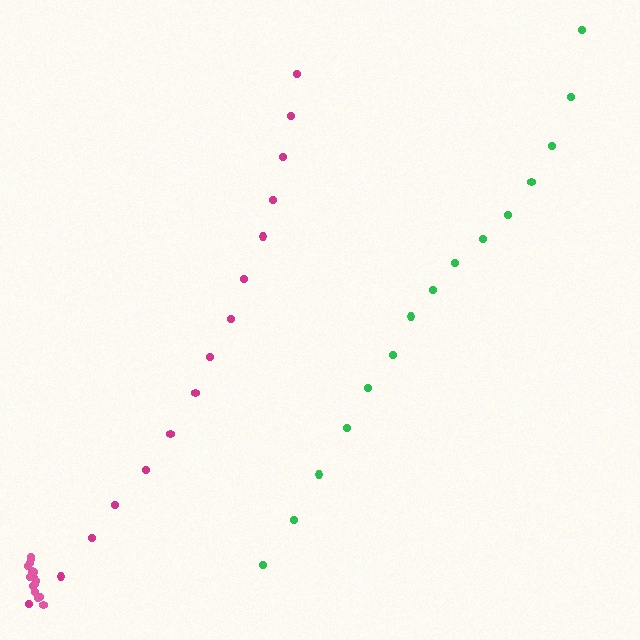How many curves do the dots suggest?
There are 3 distinct paths.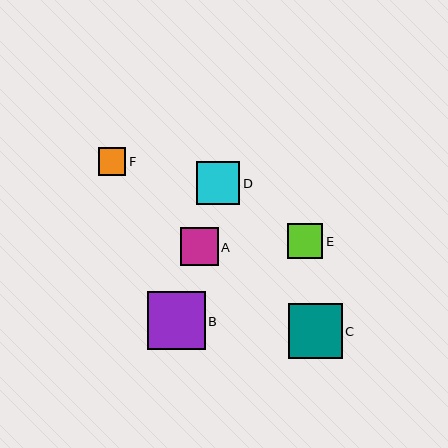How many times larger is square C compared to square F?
Square C is approximately 2.0 times the size of square F.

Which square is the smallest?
Square F is the smallest with a size of approximately 27 pixels.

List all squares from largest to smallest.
From largest to smallest: B, C, D, A, E, F.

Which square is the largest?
Square B is the largest with a size of approximately 58 pixels.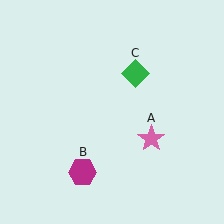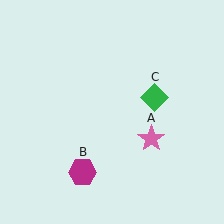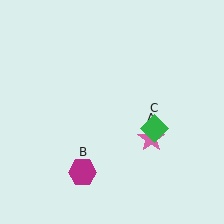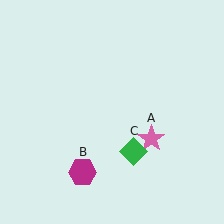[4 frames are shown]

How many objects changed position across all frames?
1 object changed position: green diamond (object C).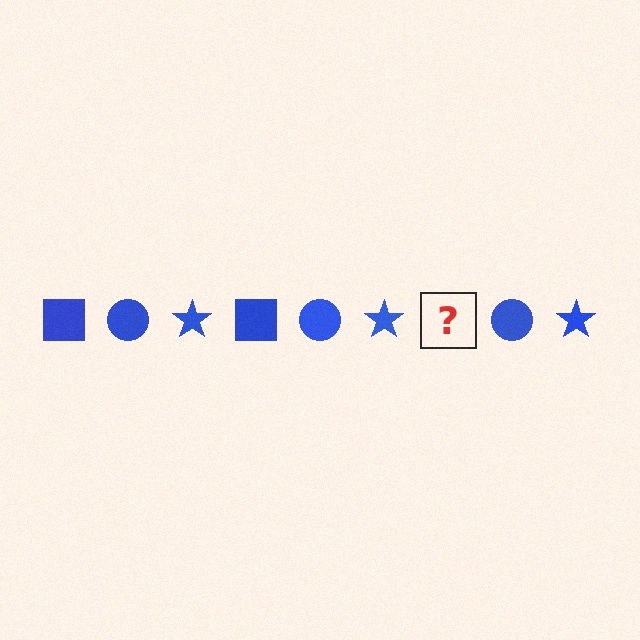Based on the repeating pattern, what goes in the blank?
The blank should be a blue square.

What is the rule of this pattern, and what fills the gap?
The rule is that the pattern cycles through square, circle, star shapes in blue. The gap should be filled with a blue square.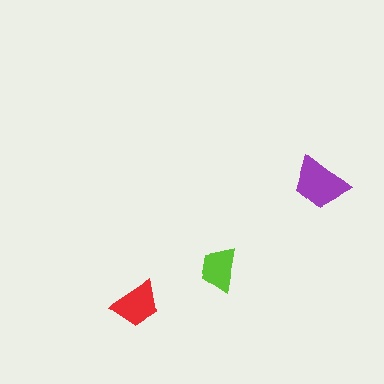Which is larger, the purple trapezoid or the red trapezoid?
The purple one.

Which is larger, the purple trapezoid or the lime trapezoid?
The purple one.